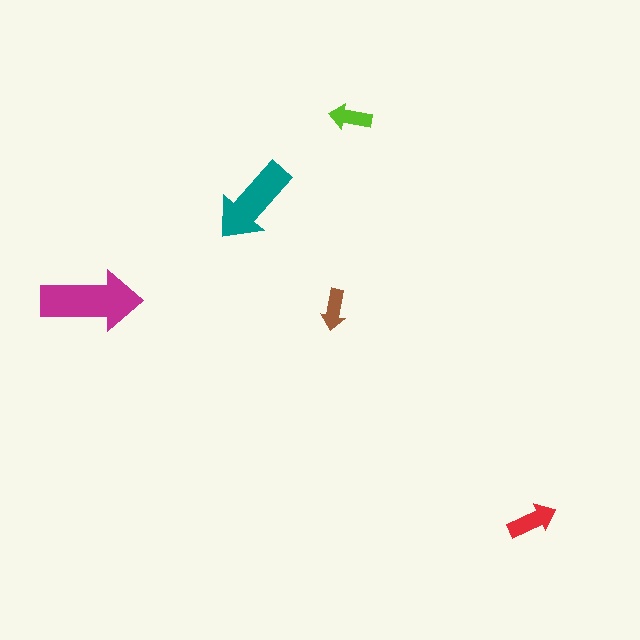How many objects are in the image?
There are 5 objects in the image.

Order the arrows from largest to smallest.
the magenta one, the teal one, the red one, the lime one, the brown one.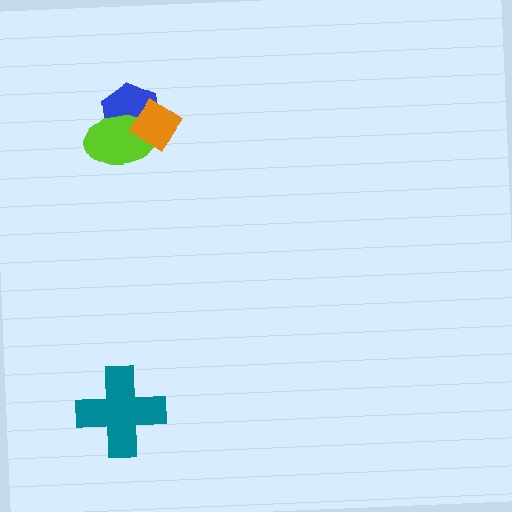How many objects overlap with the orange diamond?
2 objects overlap with the orange diamond.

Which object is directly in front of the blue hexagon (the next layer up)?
The lime ellipse is directly in front of the blue hexagon.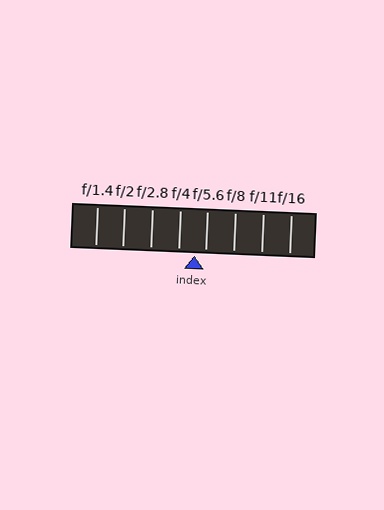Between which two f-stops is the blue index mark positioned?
The index mark is between f/4 and f/5.6.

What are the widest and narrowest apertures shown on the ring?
The widest aperture shown is f/1.4 and the narrowest is f/16.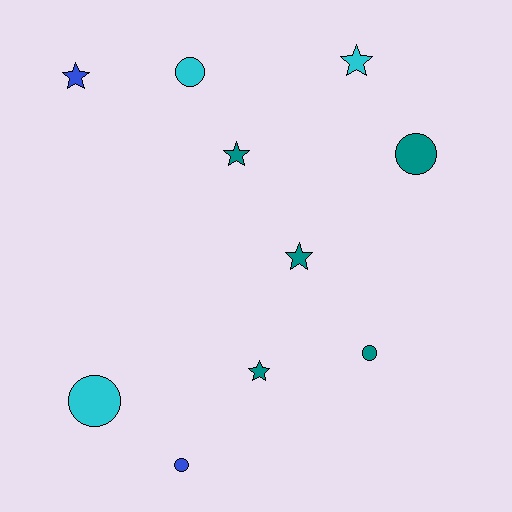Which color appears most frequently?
Teal, with 5 objects.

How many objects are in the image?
There are 10 objects.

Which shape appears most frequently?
Star, with 5 objects.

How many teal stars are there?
There are 3 teal stars.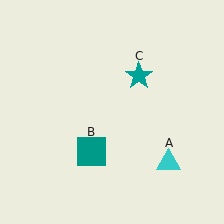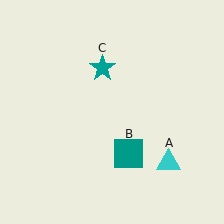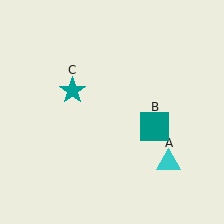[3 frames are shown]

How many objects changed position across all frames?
2 objects changed position: teal square (object B), teal star (object C).